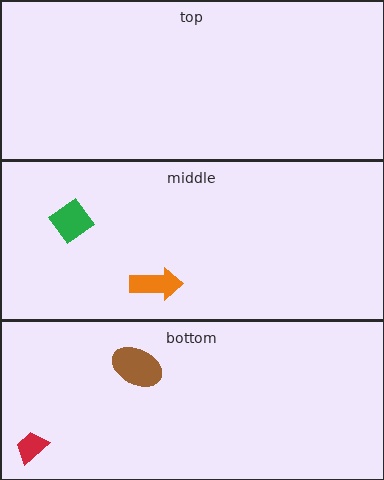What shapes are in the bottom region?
The brown ellipse, the red trapezoid.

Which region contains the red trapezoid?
The bottom region.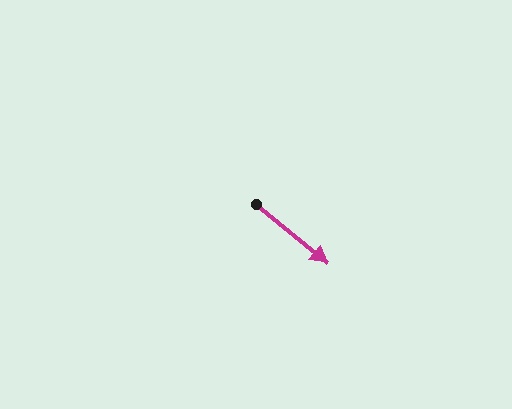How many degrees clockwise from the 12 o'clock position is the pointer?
Approximately 129 degrees.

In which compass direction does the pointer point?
Southeast.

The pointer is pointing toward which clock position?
Roughly 4 o'clock.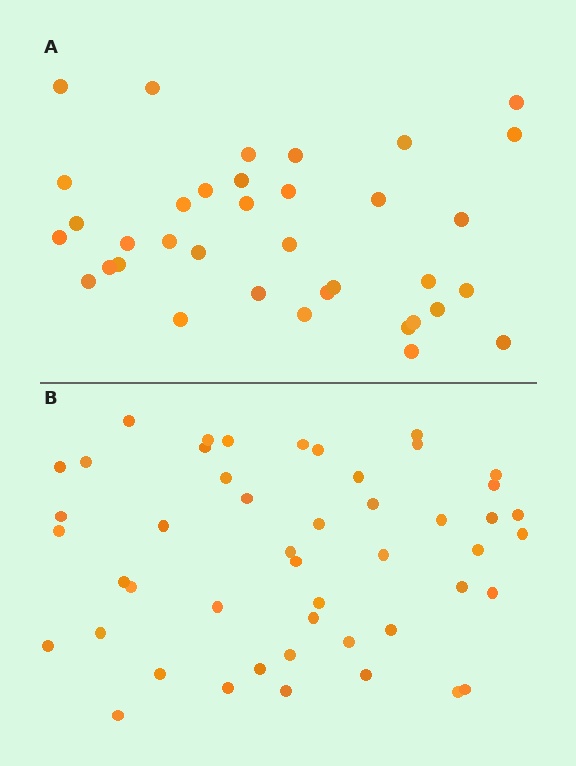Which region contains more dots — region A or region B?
Region B (the bottom region) has more dots.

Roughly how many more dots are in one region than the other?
Region B has roughly 12 or so more dots than region A.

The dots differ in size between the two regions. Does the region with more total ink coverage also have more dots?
No. Region A has more total ink coverage because its dots are larger, but region B actually contains more individual dots. Total area can be misleading — the number of items is what matters here.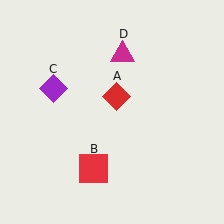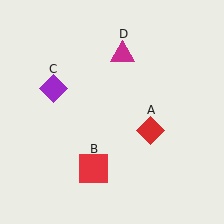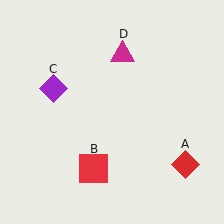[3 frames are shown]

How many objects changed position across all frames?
1 object changed position: red diamond (object A).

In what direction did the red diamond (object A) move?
The red diamond (object A) moved down and to the right.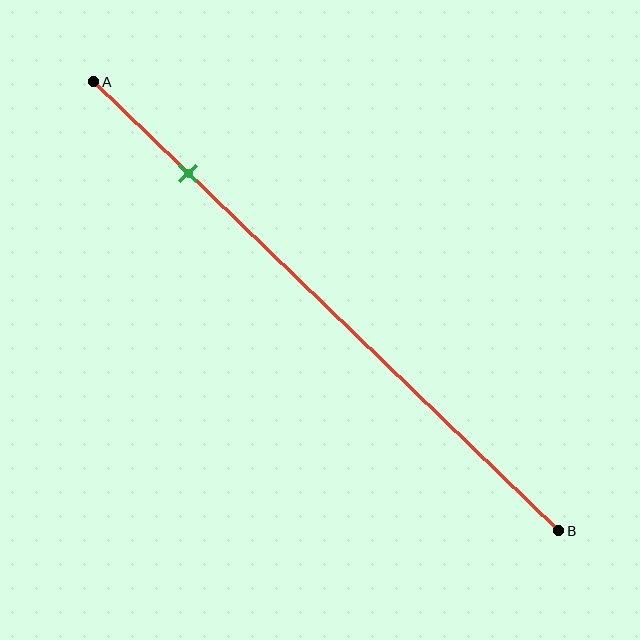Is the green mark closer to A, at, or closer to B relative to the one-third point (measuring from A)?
The green mark is closer to point A than the one-third point of segment AB.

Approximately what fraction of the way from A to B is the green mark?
The green mark is approximately 20% of the way from A to B.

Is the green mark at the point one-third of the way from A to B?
No, the mark is at about 20% from A, not at the 33% one-third point.